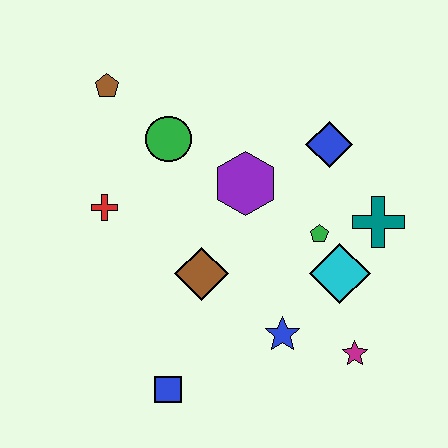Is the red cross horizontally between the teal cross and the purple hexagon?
No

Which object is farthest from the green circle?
The magenta star is farthest from the green circle.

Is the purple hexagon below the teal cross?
No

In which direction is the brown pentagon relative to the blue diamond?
The brown pentagon is to the left of the blue diamond.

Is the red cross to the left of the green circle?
Yes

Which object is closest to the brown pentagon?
The green circle is closest to the brown pentagon.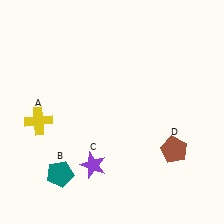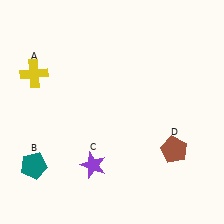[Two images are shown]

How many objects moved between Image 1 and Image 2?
2 objects moved between the two images.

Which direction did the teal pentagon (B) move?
The teal pentagon (B) moved left.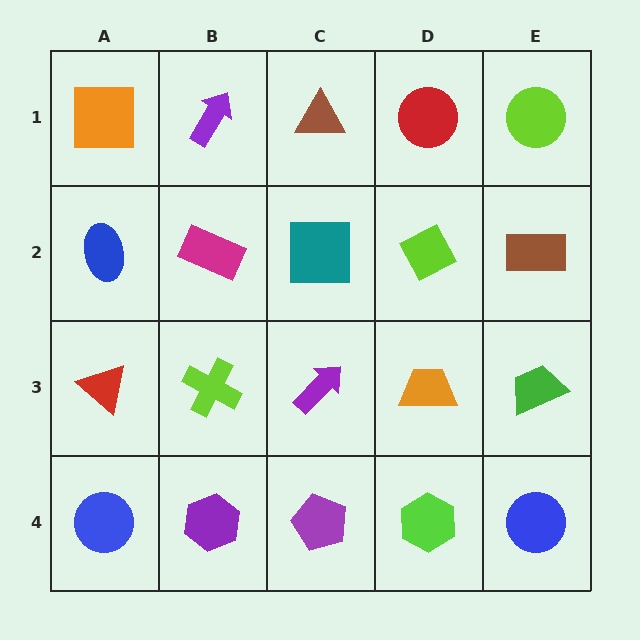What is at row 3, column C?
A purple arrow.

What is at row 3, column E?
A green trapezoid.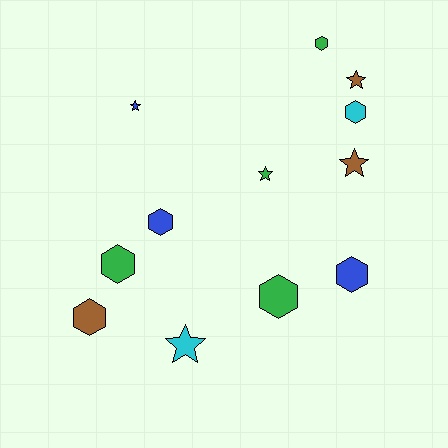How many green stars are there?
There is 1 green star.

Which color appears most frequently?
Green, with 4 objects.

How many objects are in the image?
There are 12 objects.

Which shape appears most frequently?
Hexagon, with 7 objects.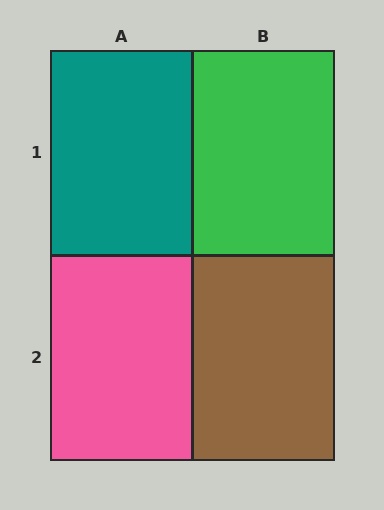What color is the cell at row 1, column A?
Teal.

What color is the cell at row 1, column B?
Green.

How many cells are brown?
1 cell is brown.